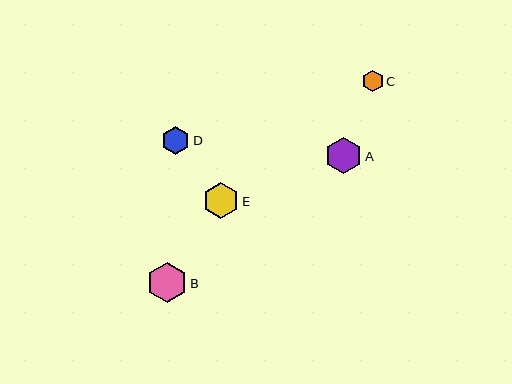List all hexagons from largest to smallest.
From largest to smallest: B, A, E, D, C.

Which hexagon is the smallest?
Hexagon C is the smallest with a size of approximately 22 pixels.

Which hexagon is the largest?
Hexagon B is the largest with a size of approximately 40 pixels.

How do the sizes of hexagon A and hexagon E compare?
Hexagon A and hexagon E are approximately the same size.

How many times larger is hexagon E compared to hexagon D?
Hexagon E is approximately 1.3 times the size of hexagon D.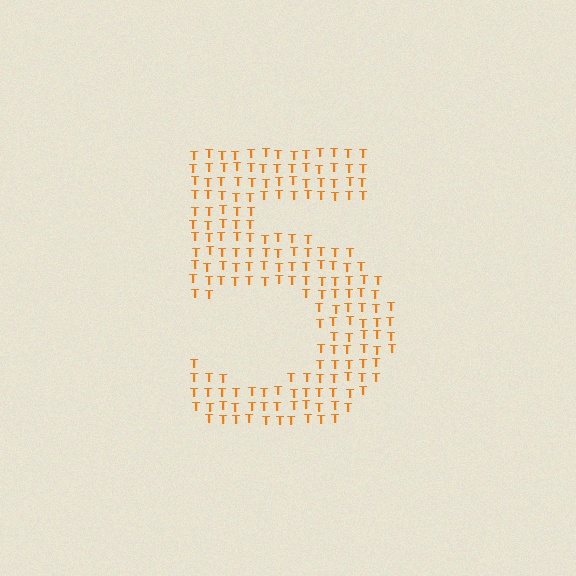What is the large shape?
The large shape is the digit 5.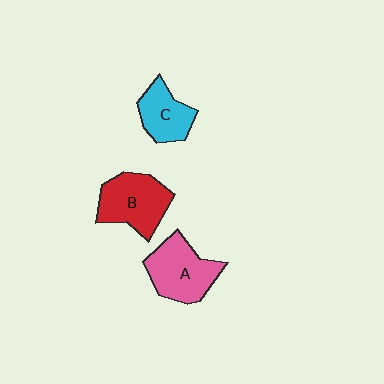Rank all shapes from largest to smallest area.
From largest to smallest: A (pink), B (red), C (cyan).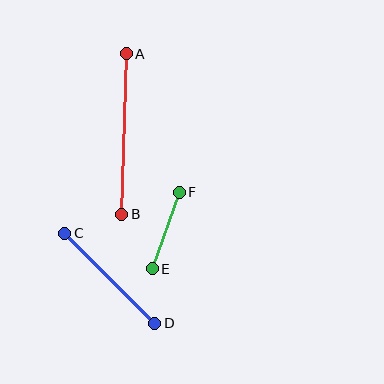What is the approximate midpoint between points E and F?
The midpoint is at approximately (166, 231) pixels.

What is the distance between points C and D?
The distance is approximately 127 pixels.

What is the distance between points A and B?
The distance is approximately 160 pixels.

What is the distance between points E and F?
The distance is approximately 81 pixels.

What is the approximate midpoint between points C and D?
The midpoint is at approximately (110, 278) pixels.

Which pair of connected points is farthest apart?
Points A and B are farthest apart.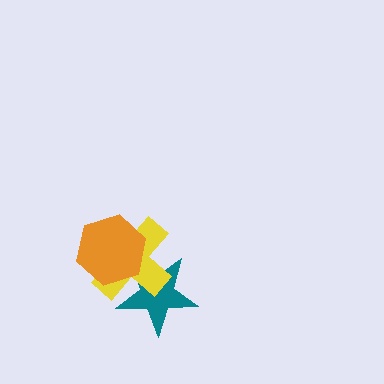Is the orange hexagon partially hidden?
No, no other shape covers it.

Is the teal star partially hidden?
Yes, it is partially covered by another shape.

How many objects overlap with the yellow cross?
2 objects overlap with the yellow cross.